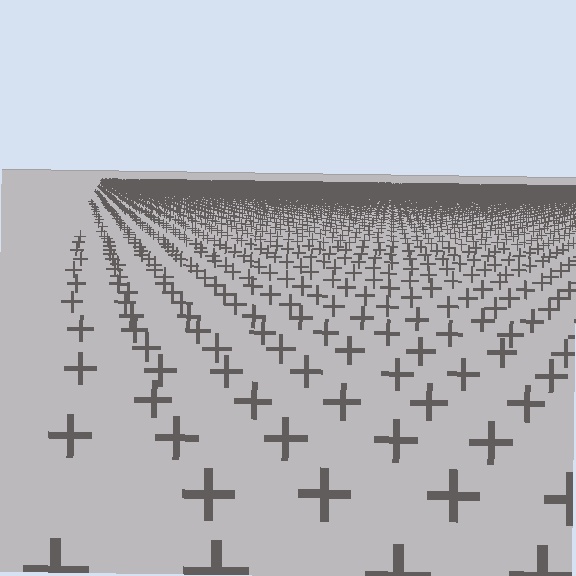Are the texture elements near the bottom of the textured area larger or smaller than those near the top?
Larger. Near the bottom, elements are closer to the viewer and appear at a bigger on-screen size.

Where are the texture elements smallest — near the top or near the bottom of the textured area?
Near the top.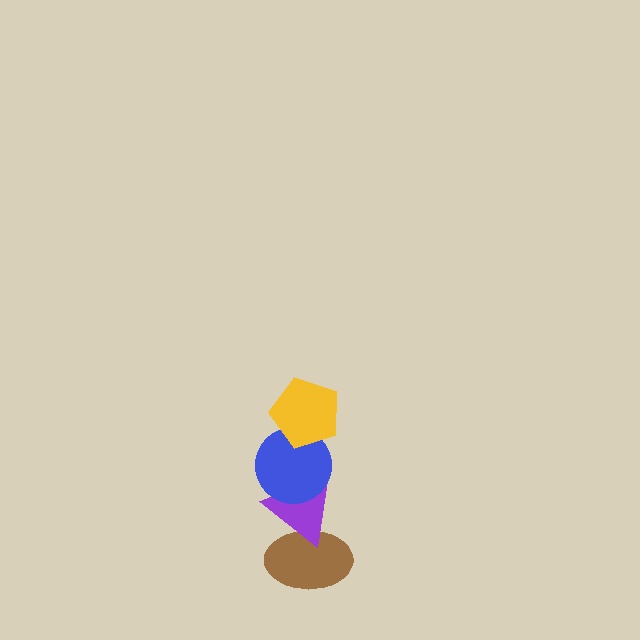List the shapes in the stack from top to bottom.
From top to bottom: the yellow pentagon, the blue circle, the purple triangle, the brown ellipse.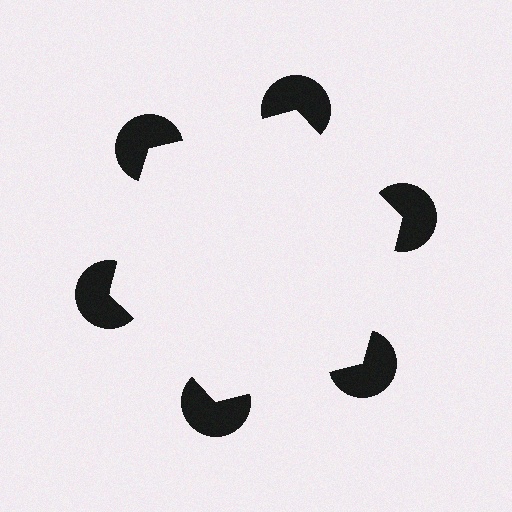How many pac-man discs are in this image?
There are 6 — one at each vertex of the illusory hexagon.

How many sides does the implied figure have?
6 sides.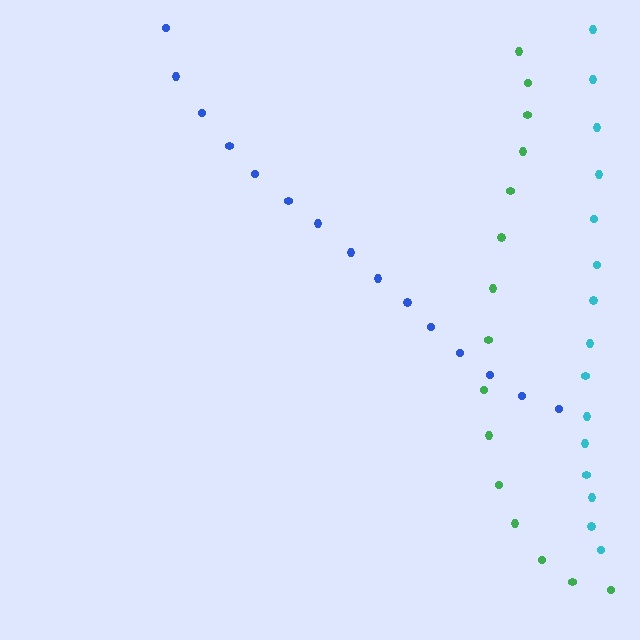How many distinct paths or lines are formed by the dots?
There are 3 distinct paths.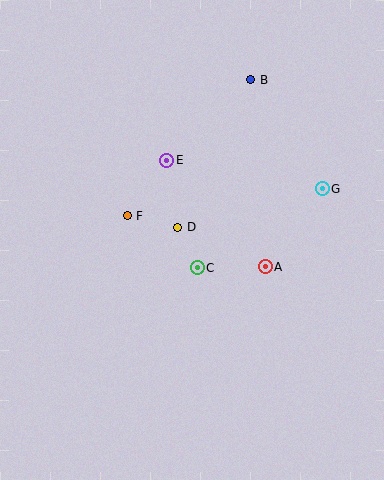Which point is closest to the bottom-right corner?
Point A is closest to the bottom-right corner.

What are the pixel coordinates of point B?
Point B is at (251, 80).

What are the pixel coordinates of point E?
Point E is at (167, 160).